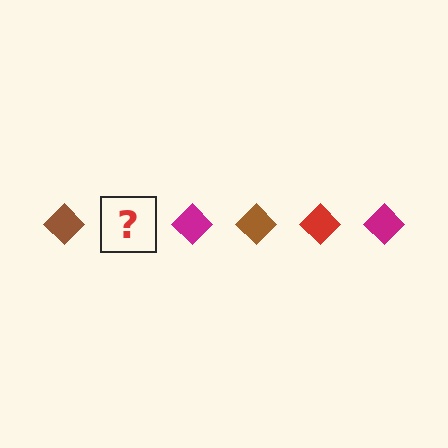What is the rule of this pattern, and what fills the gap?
The rule is that the pattern cycles through brown, red, magenta diamonds. The gap should be filled with a red diamond.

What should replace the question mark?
The question mark should be replaced with a red diamond.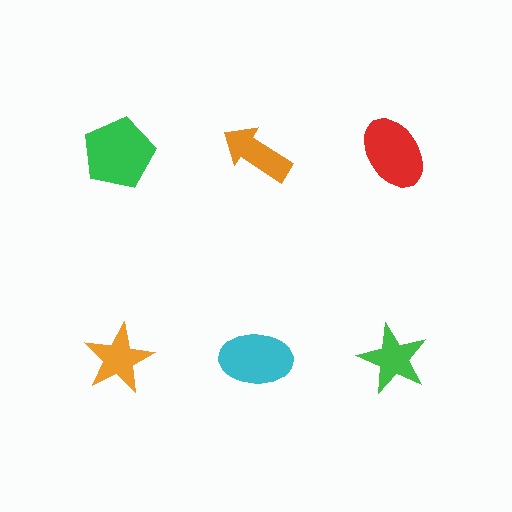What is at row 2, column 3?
A green star.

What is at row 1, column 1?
A green pentagon.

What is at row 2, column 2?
A cyan ellipse.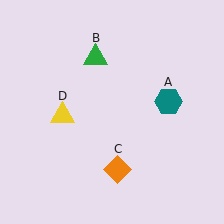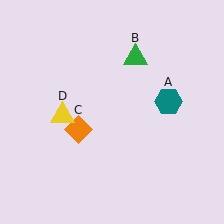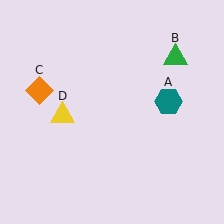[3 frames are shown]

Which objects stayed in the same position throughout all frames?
Teal hexagon (object A) and yellow triangle (object D) remained stationary.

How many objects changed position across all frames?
2 objects changed position: green triangle (object B), orange diamond (object C).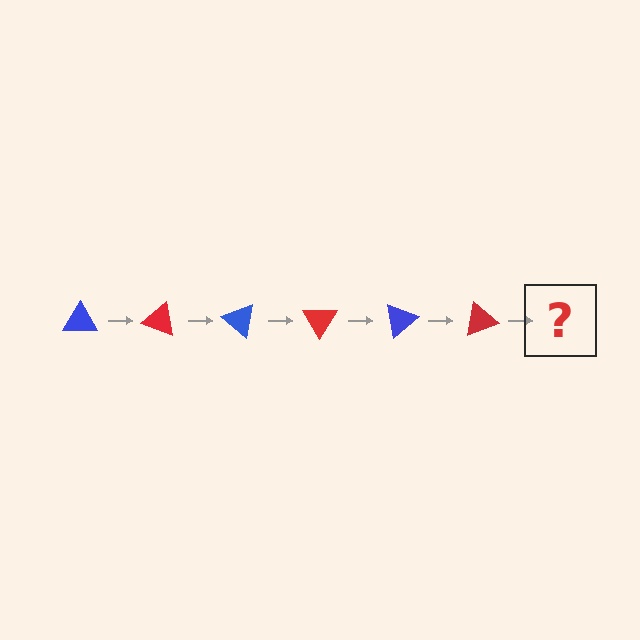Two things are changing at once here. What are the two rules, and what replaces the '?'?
The two rules are that it rotates 20 degrees each step and the color cycles through blue and red. The '?' should be a blue triangle, rotated 120 degrees from the start.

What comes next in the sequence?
The next element should be a blue triangle, rotated 120 degrees from the start.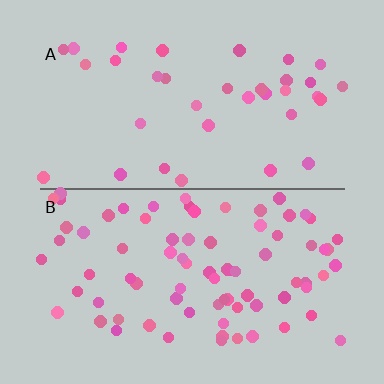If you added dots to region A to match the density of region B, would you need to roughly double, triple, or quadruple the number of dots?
Approximately double.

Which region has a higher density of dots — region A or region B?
B (the bottom).